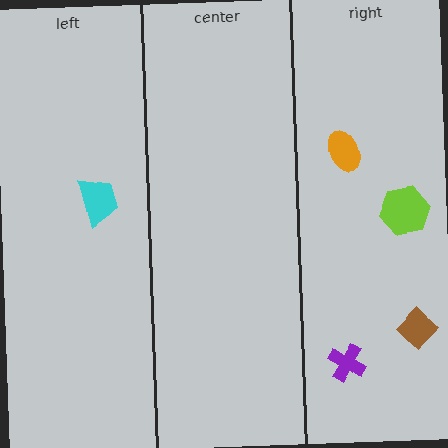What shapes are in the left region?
The cyan trapezoid.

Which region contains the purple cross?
The right region.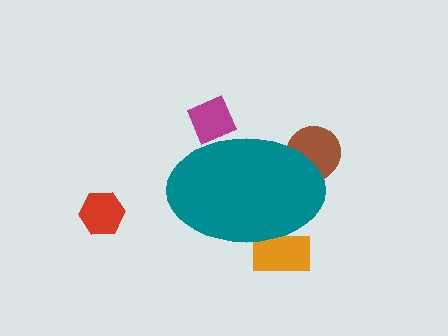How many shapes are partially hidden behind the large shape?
3 shapes are partially hidden.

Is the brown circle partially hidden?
Yes, the brown circle is partially hidden behind the teal ellipse.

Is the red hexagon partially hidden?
No, the red hexagon is fully visible.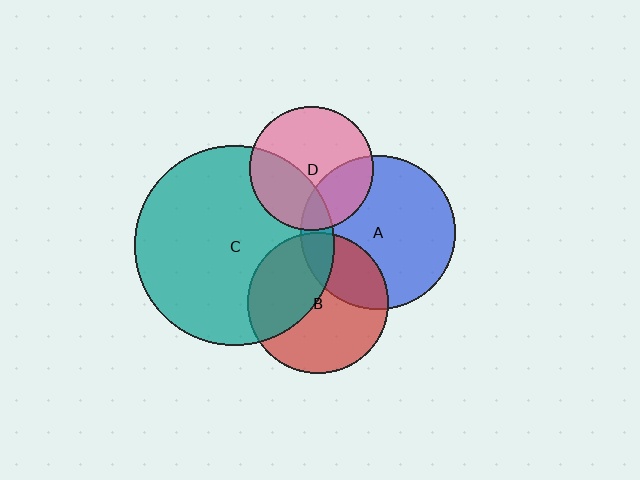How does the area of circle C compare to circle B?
Approximately 2.0 times.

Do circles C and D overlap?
Yes.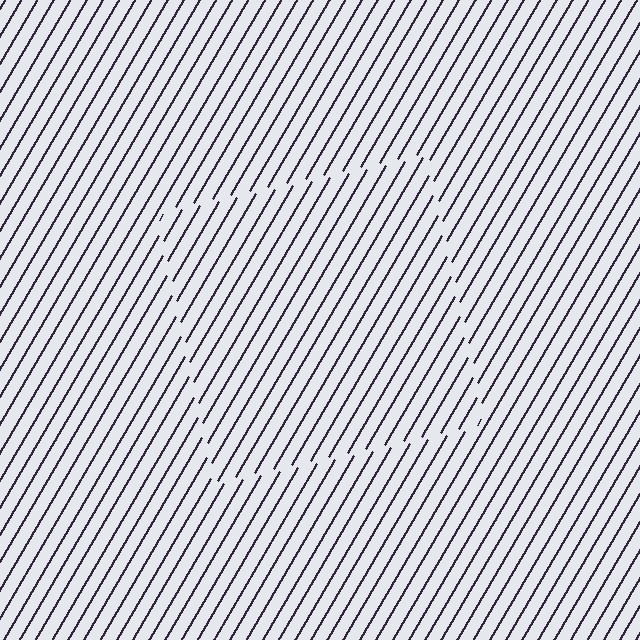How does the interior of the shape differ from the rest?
The interior of the shape contains the same grating, shifted by half a period — the contour is defined by the phase discontinuity where line-ends from the inner and outer gratings abut.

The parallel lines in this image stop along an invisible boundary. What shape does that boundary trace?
An illusory square. The interior of the shape contains the same grating, shifted by half a period — the contour is defined by the phase discontinuity where line-ends from the inner and outer gratings abut.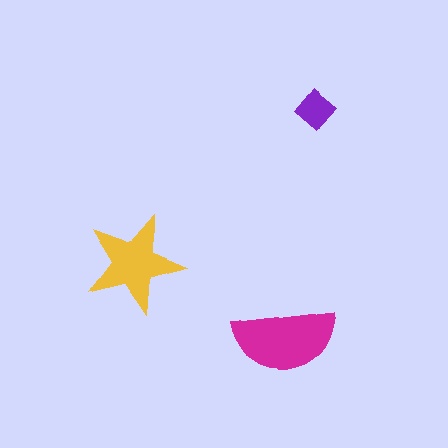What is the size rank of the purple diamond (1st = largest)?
3rd.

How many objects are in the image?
There are 3 objects in the image.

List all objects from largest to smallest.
The magenta semicircle, the yellow star, the purple diamond.